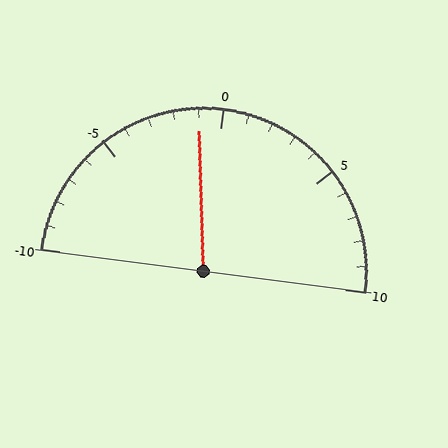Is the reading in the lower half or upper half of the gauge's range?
The reading is in the lower half of the range (-10 to 10).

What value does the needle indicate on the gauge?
The needle indicates approximately -1.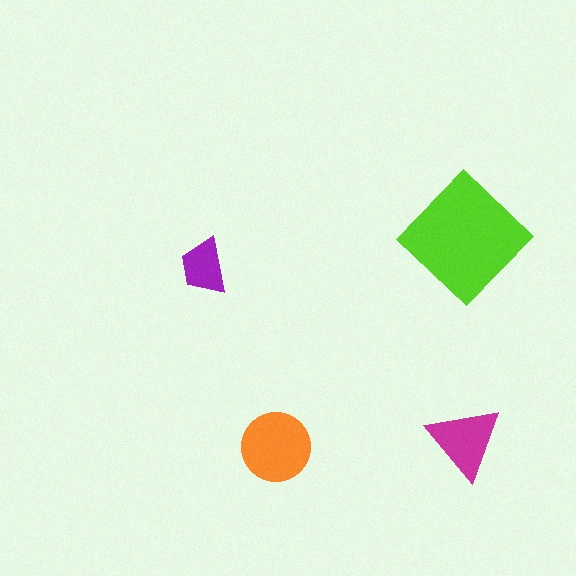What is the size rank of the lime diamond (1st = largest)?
1st.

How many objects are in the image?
There are 4 objects in the image.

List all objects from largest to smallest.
The lime diamond, the orange circle, the magenta triangle, the purple trapezoid.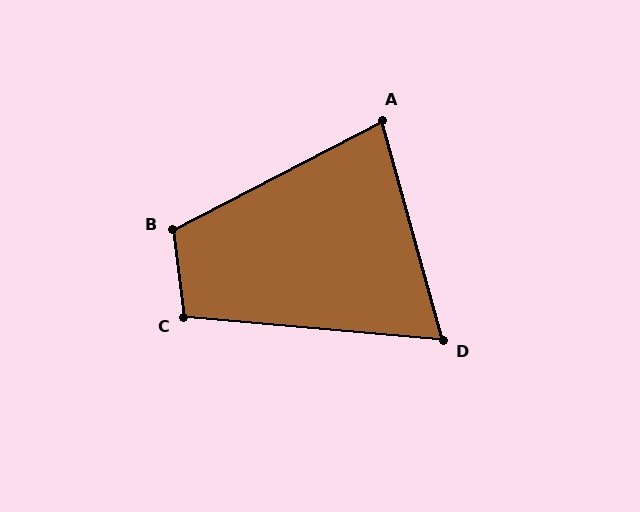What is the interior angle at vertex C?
Approximately 102 degrees (obtuse).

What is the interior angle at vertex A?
Approximately 78 degrees (acute).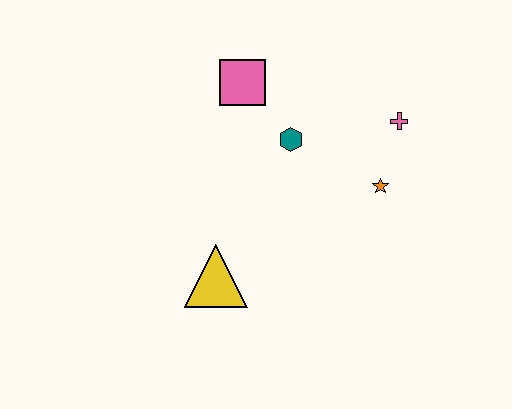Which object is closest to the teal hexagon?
The pink square is closest to the teal hexagon.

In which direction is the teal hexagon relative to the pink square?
The teal hexagon is below the pink square.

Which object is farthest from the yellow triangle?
The pink cross is farthest from the yellow triangle.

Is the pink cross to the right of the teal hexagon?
Yes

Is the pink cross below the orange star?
No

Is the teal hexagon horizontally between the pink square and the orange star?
Yes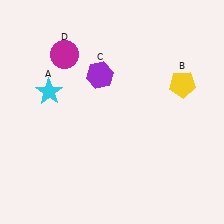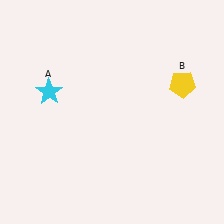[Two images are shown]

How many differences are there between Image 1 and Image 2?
There are 2 differences between the two images.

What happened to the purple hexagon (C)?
The purple hexagon (C) was removed in Image 2. It was in the top-left area of Image 1.